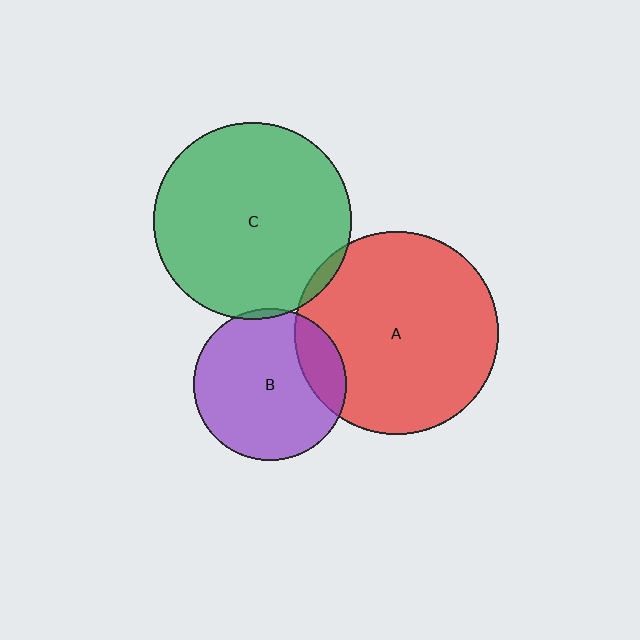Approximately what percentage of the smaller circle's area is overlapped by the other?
Approximately 15%.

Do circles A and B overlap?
Yes.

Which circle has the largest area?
Circle A (red).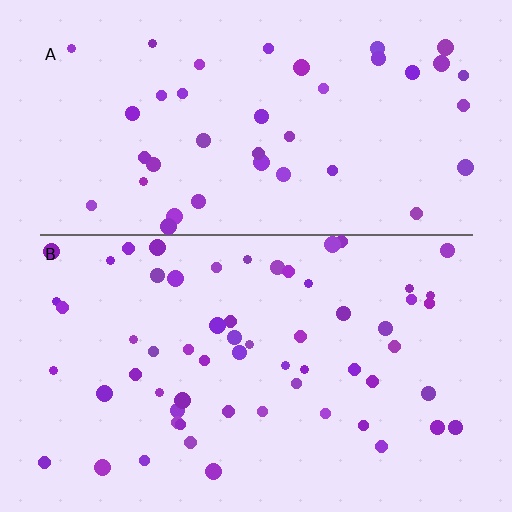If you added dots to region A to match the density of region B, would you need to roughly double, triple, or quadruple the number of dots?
Approximately double.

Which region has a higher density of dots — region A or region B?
B (the bottom).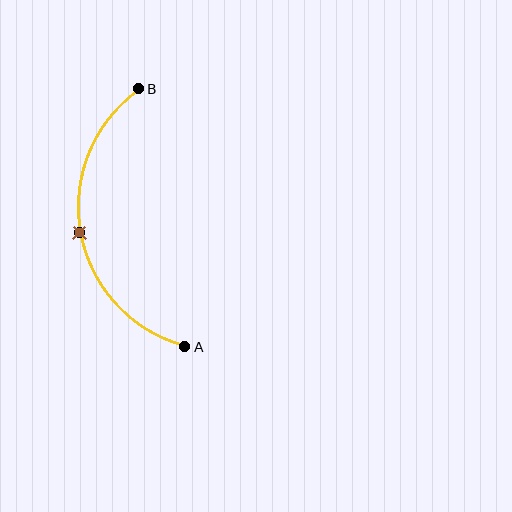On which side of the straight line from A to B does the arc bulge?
The arc bulges to the left of the straight line connecting A and B.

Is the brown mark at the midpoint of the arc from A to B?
Yes. The brown mark lies on the arc at equal arc-length from both A and B — it is the arc midpoint.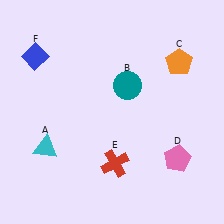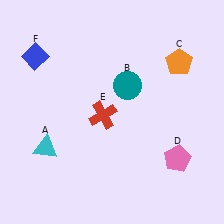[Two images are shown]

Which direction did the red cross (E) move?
The red cross (E) moved up.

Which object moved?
The red cross (E) moved up.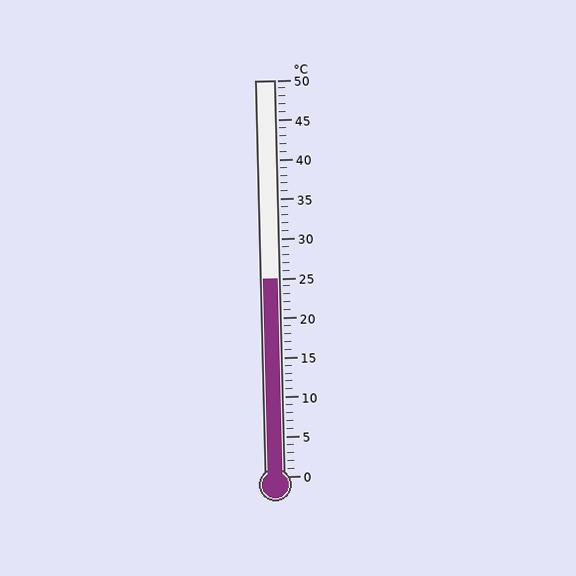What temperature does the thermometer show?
The thermometer shows approximately 25°C.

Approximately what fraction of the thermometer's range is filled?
The thermometer is filled to approximately 50% of its range.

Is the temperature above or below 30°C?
The temperature is below 30°C.